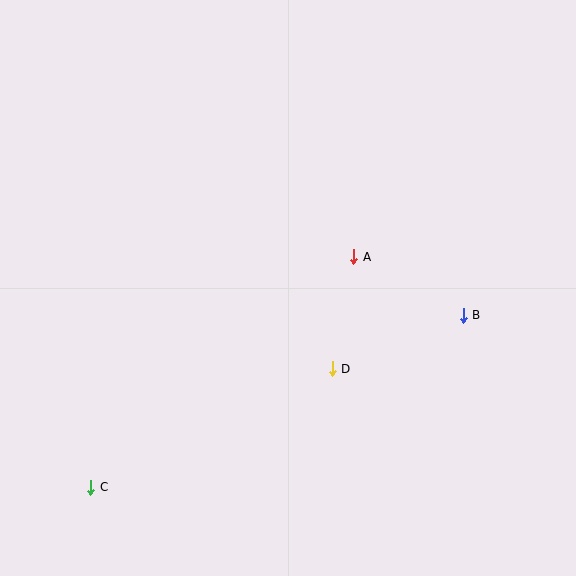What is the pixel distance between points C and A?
The distance between C and A is 350 pixels.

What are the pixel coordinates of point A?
Point A is at (354, 257).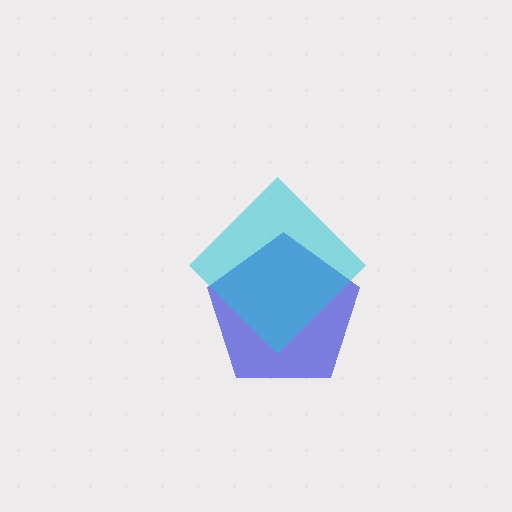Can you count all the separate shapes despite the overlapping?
Yes, there are 2 separate shapes.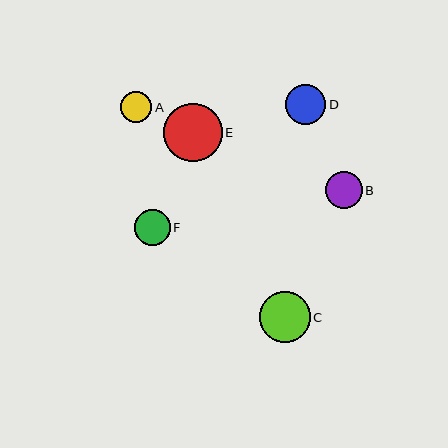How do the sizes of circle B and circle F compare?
Circle B and circle F are approximately the same size.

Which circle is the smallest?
Circle A is the smallest with a size of approximately 31 pixels.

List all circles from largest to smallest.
From largest to smallest: E, C, D, B, F, A.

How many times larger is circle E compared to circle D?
Circle E is approximately 1.5 times the size of circle D.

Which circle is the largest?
Circle E is the largest with a size of approximately 58 pixels.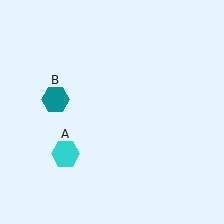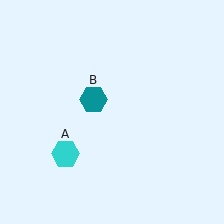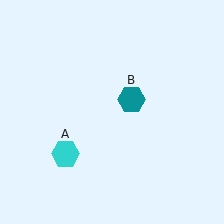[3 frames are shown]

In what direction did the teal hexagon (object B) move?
The teal hexagon (object B) moved right.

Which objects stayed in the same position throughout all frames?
Cyan hexagon (object A) remained stationary.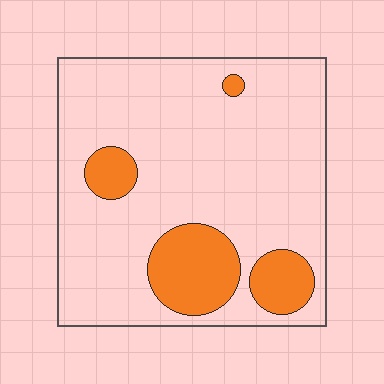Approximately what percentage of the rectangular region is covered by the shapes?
Approximately 20%.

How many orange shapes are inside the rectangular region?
4.